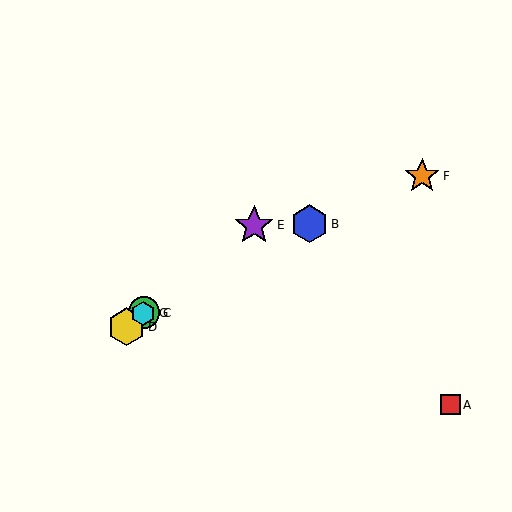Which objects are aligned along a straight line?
Objects C, D, E, G are aligned along a straight line.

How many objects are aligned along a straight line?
4 objects (C, D, E, G) are aligned along a straight line.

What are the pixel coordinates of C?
Object C is at (144, 313).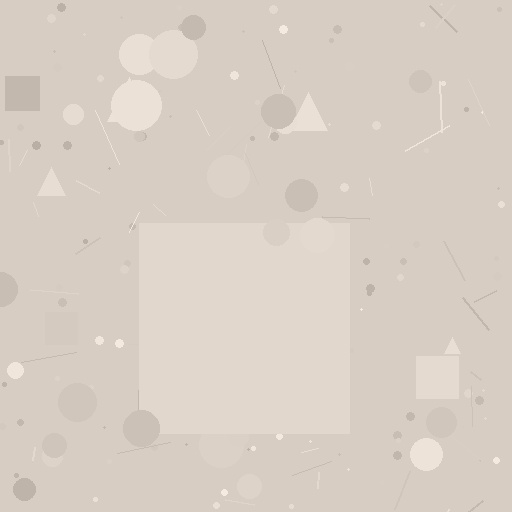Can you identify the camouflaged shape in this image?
The camouflaged shape is a square.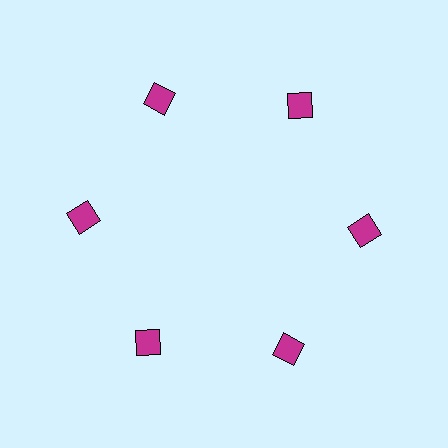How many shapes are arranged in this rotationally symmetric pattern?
There are 6 shapes, arranged in 6 groups of 1.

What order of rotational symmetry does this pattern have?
This pattern has 6-fold rotational symmetry.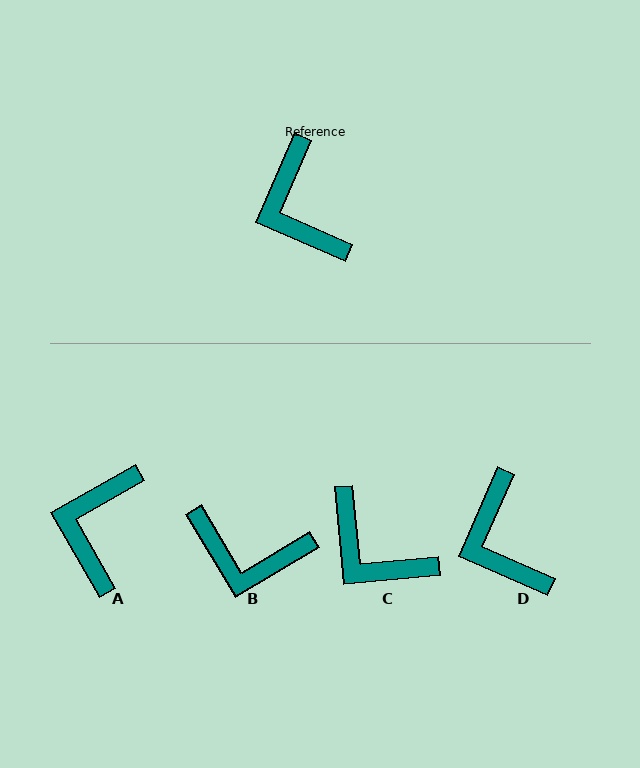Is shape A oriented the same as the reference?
No, it is off by about 37 degrees.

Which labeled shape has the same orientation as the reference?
D.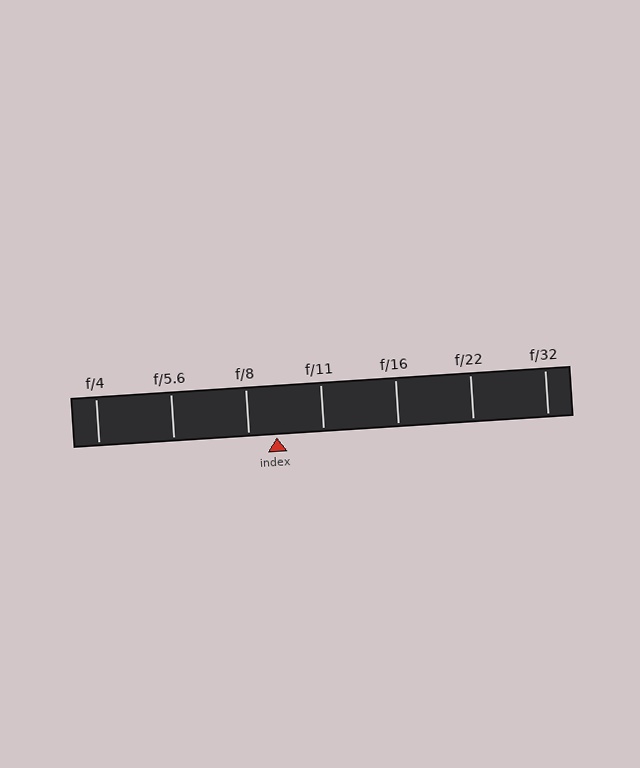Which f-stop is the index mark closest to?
The index mark is closest to f/8.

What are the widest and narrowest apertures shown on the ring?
The widest aperture shown is f/4 and the narrowest is f/32.